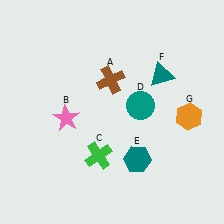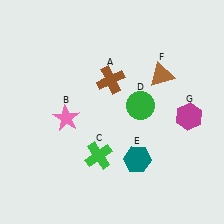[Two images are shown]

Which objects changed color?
D changed from teal to green. F changed from teal to brown. G changed from orange to magenta.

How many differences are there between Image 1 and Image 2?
There are 3 differences between the two images.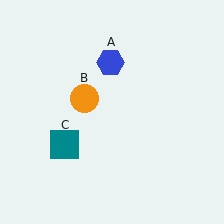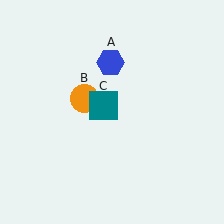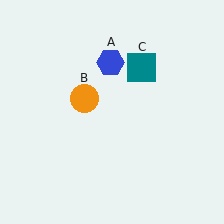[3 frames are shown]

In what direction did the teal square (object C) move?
The teal square (object C) moved up and to the right.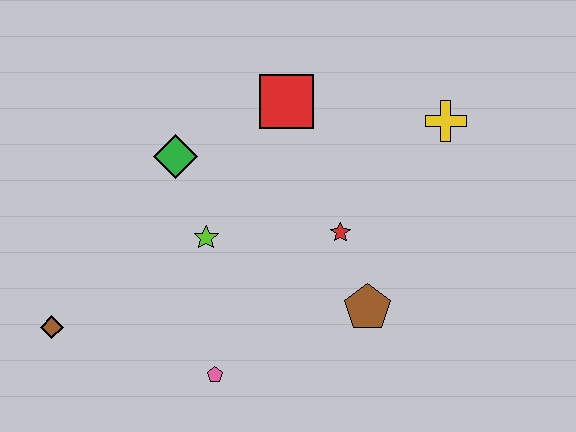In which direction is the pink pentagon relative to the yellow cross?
The pink pentagon is below the yellow cross.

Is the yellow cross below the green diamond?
No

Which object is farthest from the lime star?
The yellow cross is farthest from the lime star.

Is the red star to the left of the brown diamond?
No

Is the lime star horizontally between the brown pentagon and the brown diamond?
Yes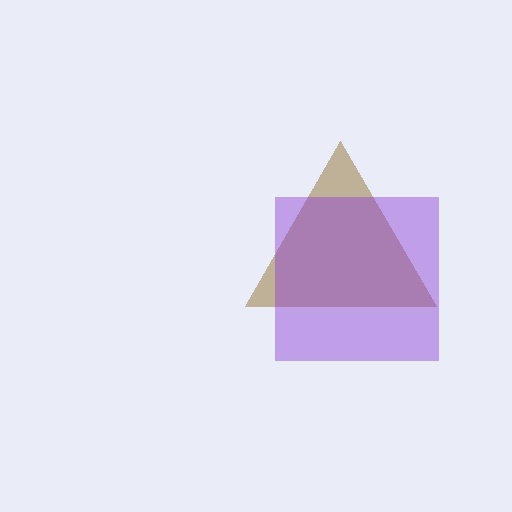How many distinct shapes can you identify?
There are 2 distinct shapes: a brown triangle, a purple square.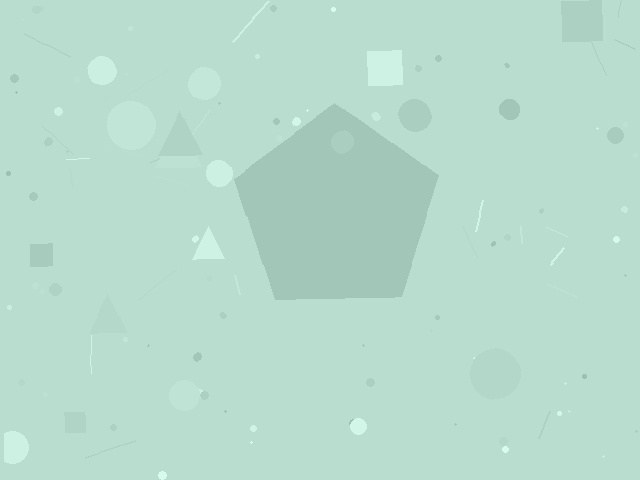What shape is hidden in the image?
A pentagon is hidden in the image.